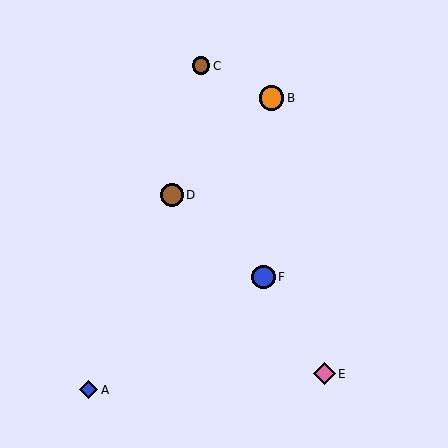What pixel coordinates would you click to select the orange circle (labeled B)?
Click at (272, 98) to select the orange circle B.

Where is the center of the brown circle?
The center of the brown circle is at (172, 195).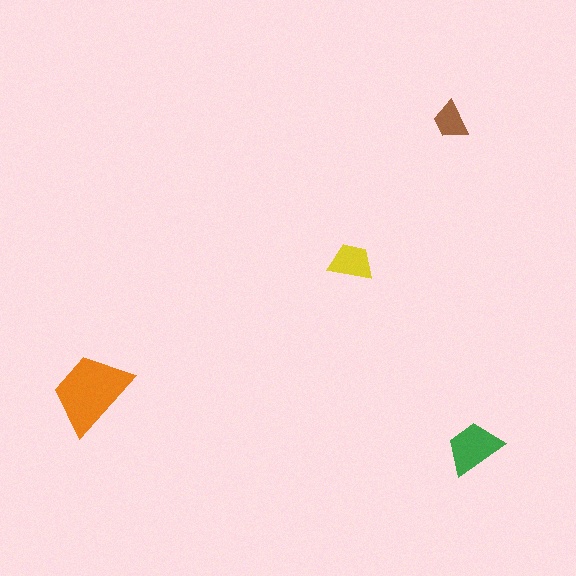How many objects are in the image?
There are 4 objects in the image.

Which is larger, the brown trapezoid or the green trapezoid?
The green one.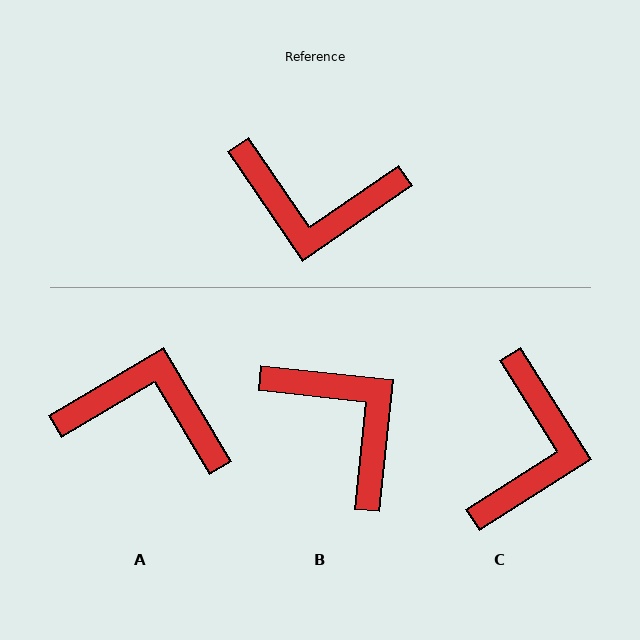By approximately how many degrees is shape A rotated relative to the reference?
Approximately 176 degrees counter-clockwise.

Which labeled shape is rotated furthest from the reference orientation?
A, about 176 degrees away.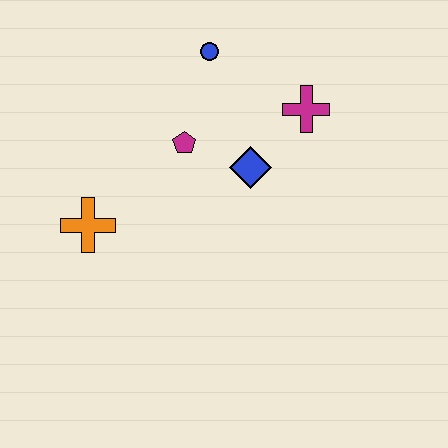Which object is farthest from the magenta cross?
The orange cross is farthest from the magenta cross.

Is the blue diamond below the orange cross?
No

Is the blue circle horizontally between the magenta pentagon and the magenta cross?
Yes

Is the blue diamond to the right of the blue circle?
Yes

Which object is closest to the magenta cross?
The blue diamond is closest to the magenta cross.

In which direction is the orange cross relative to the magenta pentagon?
The orange cross is to the left of the magenta pentagon.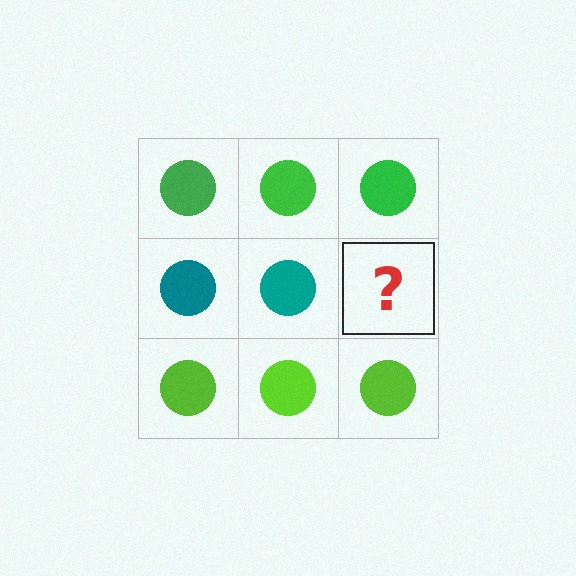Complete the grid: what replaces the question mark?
The question mark should be replaced with a teal circle.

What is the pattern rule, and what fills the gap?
The rule is that each row has a consistent color. The gap should be filled with a teal circle.